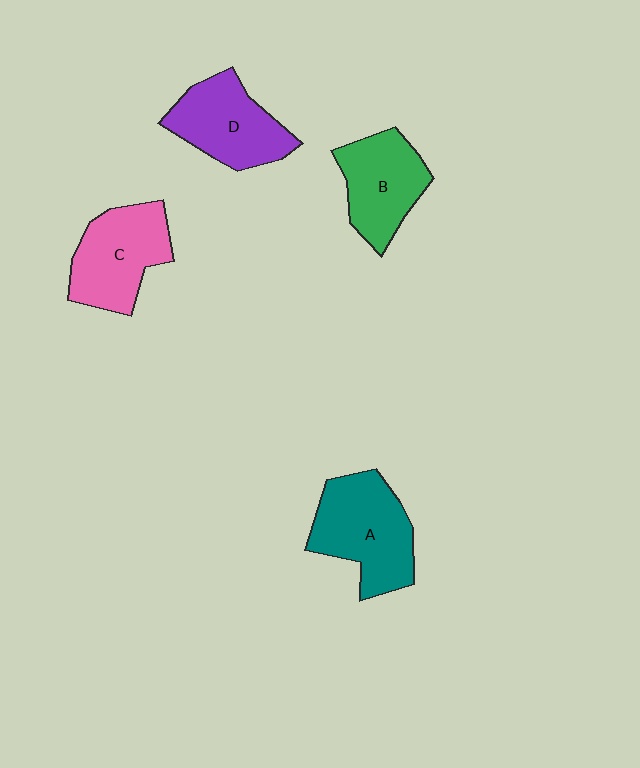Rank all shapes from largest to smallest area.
From largest to smallest: A (teal), C (pink), D (purple), B (green).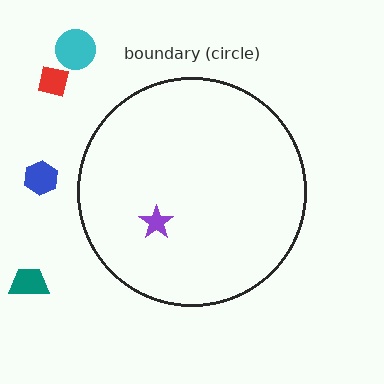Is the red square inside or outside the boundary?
Outside.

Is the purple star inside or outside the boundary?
Inside.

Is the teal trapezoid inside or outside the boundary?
Outside.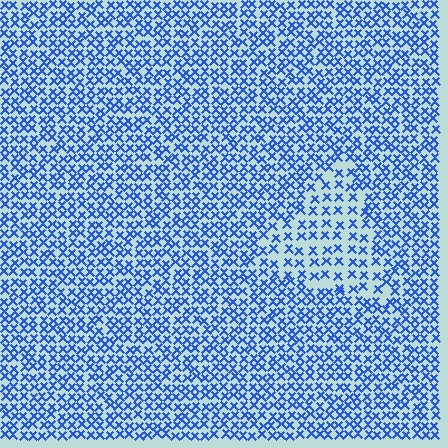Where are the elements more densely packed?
The elements are more densely packed outside the triangle boundary.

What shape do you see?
I see a triangle.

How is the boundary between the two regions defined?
The boundary is defined by a change in element density (approximately 1.8x ratio). All elements are the same color, size, and shape.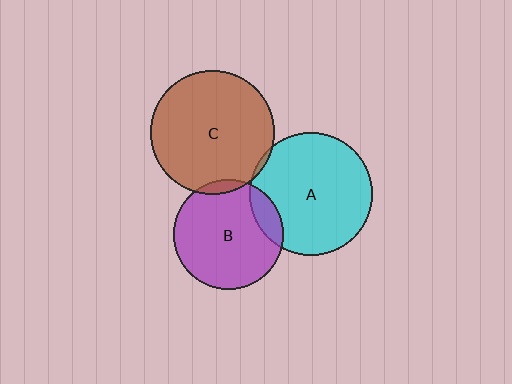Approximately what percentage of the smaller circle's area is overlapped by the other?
Approximately 5%.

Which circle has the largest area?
Circle C (brown).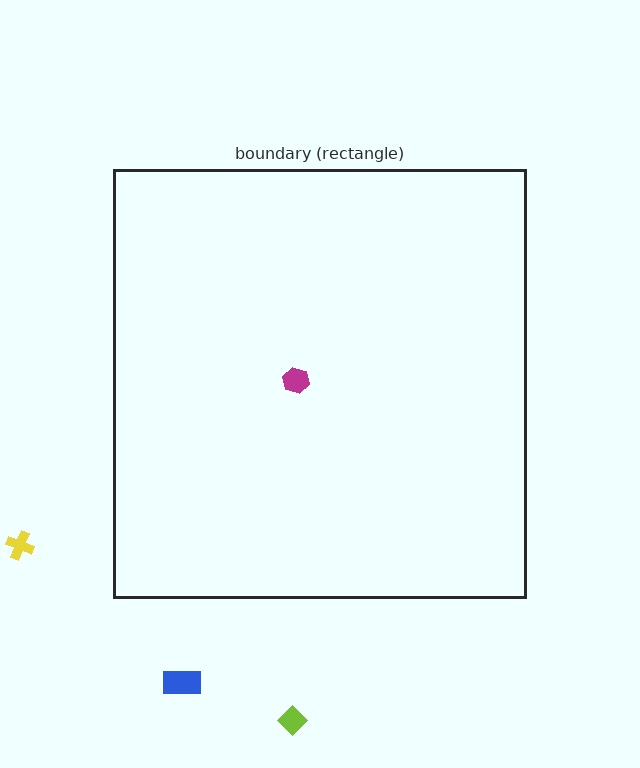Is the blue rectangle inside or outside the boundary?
Outside.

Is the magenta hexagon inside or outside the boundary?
Inside.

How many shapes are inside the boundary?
1 inside, 3 outside.